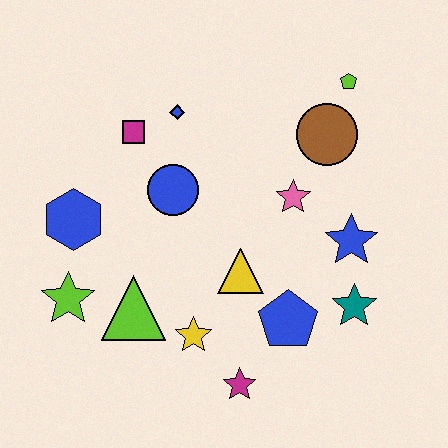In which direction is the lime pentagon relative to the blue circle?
The lime pentagon is to the right of the blue circle.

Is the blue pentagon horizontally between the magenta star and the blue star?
Yes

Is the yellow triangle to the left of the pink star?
Yes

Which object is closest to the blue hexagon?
The lime star is closest to the blue hexagon.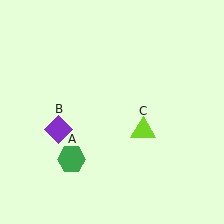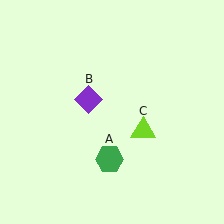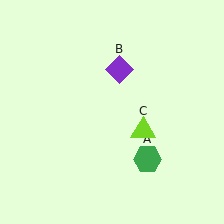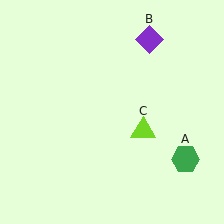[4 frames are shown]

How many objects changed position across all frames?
2 objects changed position: green hexagon (object A), purple diamond (object B).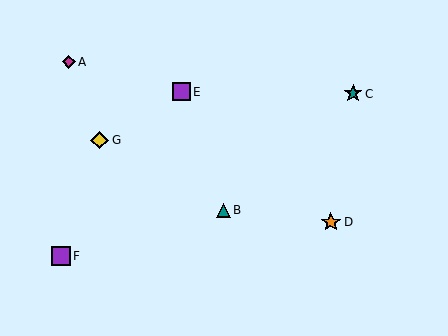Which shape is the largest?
The orange star (labeled D) is the largest.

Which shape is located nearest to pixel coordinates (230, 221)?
The teal triangle (labeled B) at (223, 210) is nearest to that location.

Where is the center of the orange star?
The center of the orange star is at (331, 222).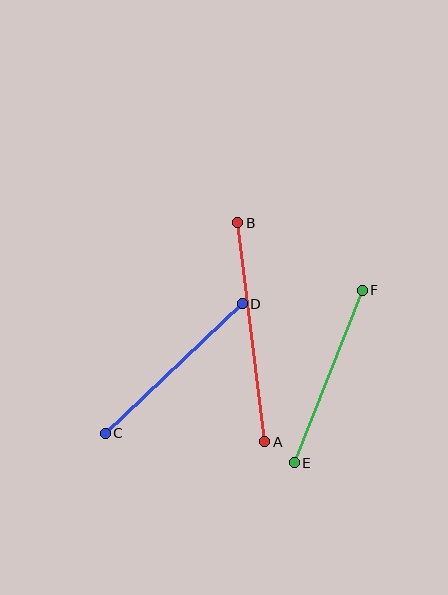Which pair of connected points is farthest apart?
Points A and B are farthest apart.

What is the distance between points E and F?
The distance is approximately 186 pixels.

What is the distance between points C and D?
The distance is approximately 189 pixels.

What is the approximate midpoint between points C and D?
The midpoint is at approximately (174, 368) pixels.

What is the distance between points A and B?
The distance is approximately 220 pixels.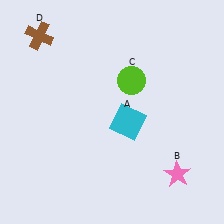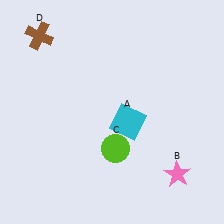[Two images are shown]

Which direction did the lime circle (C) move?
The lime circle (C) moved down.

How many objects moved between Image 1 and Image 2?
1 object moved between the two images.